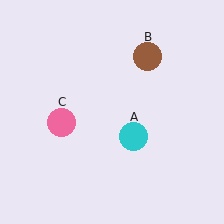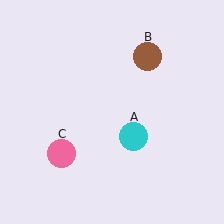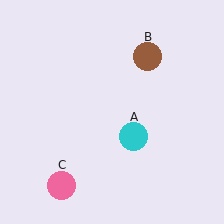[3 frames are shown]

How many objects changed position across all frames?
1 object changed position: pink circle (object C).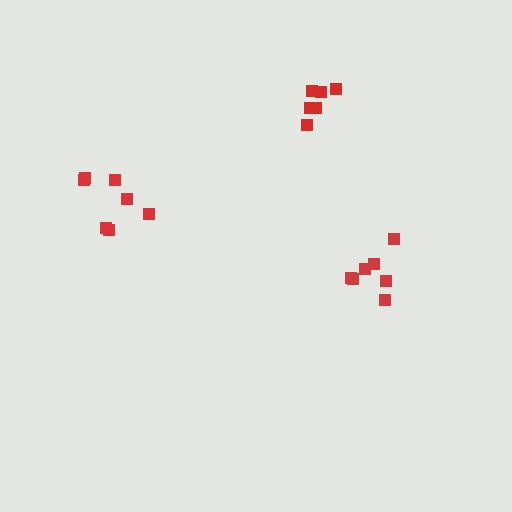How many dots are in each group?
Group 1: 7 dots, Group 2: 7 dots, Group 3: 6 dots (20 total).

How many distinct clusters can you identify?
There are 3 distinct clusters.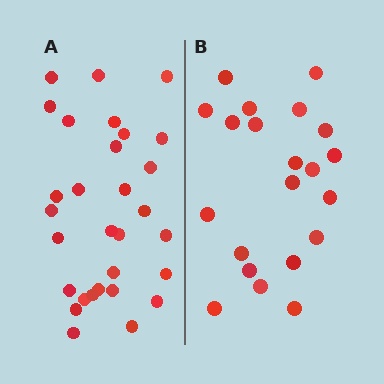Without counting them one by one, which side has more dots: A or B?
Region A (the left region) has more dots.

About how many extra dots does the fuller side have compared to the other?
Region A has roughly 8 or so more dots than region B.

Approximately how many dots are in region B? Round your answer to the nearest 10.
About 20 dots. (The exact count is 21, which rounds to 20.)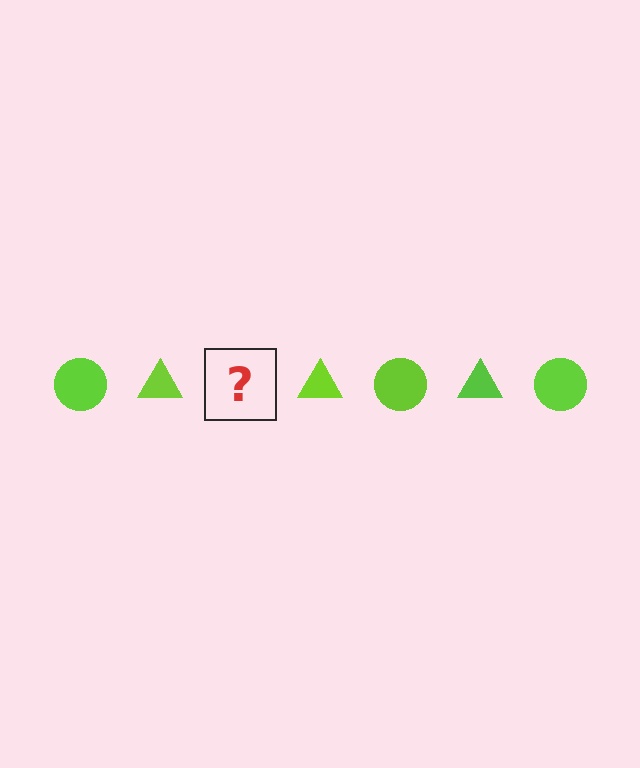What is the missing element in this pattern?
The missing element is a lime circle.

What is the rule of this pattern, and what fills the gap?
The rule is that the pattern cycles through circle, triangle shapes in lime. The gap should be filled with a lime circle.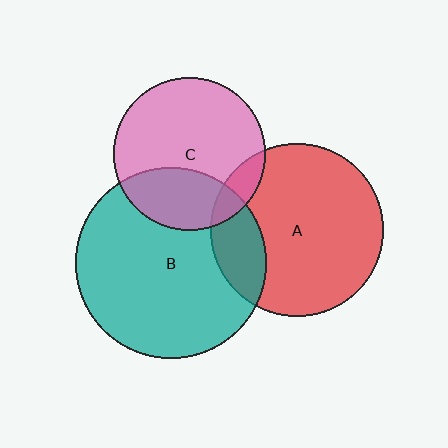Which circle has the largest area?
Circle B (teal).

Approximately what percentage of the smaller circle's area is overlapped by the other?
Approximately 30%.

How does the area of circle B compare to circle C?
Approximately 1.6 times.